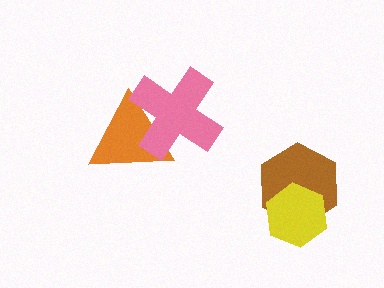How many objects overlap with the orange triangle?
1 object overlaps with the orange triangle.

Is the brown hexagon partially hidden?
Yes, it is partially covered by another shape.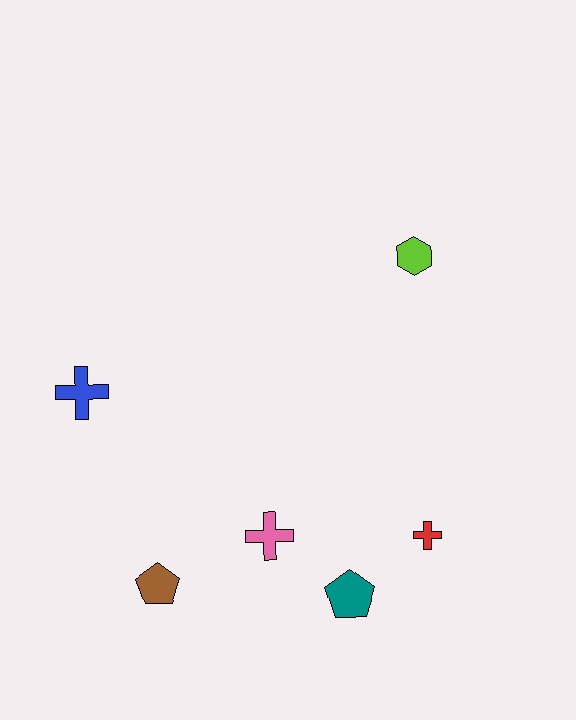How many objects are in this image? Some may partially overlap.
There are 6 objects.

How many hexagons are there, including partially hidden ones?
There is 1 hexagon.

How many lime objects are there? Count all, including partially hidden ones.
There is 1 lime object.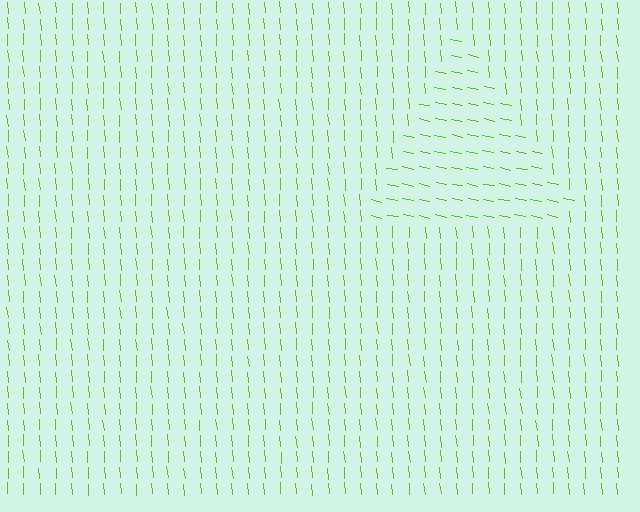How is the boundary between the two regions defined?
The boundary is defined purely by a change in line orientation (approximately 73 degrees difference). All lines are the same color and thickness.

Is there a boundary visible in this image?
Yes, there is a texture boundary formed by a change in line orientation.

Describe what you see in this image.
The image is filled with small lime line segments. A triangle region in the image has lines oriented differently from the surrounding lines, creating a visible texture boundary.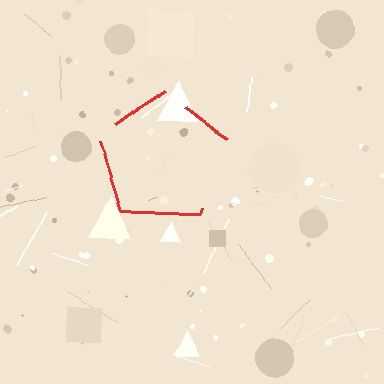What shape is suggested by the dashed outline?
The dashed outline suggests a pentagon.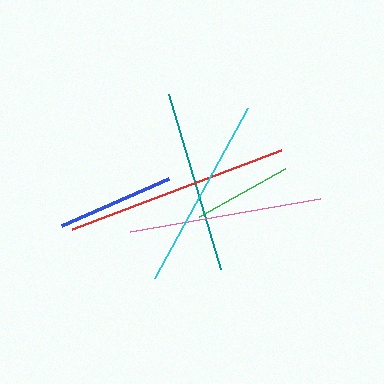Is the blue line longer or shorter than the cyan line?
The cyan line is longer than the blue line.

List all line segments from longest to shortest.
From longest to shortest: red, cyan, pink, teal, blue, green.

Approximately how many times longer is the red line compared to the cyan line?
The red line is approximately 1.2 times the length of the cyan line.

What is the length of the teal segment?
The teal segment is approximately 183 pixels long.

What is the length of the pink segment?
The pink segment is approximately 192 pixels long.